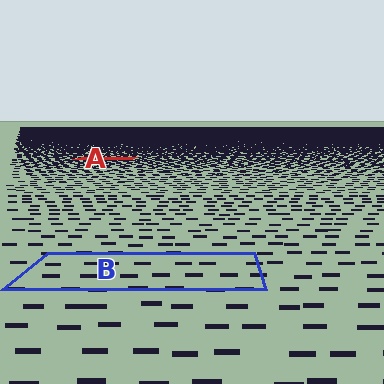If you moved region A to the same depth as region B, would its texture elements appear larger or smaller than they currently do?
They would appear larger. At a closer depth, the same texture elements are projected at a bigger on-screen size.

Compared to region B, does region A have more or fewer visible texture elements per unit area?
Region A has more texture elements per unit area — they are packed more densely because it is farther away.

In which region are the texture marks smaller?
The texture marks are smaller in region A, because it is farther away.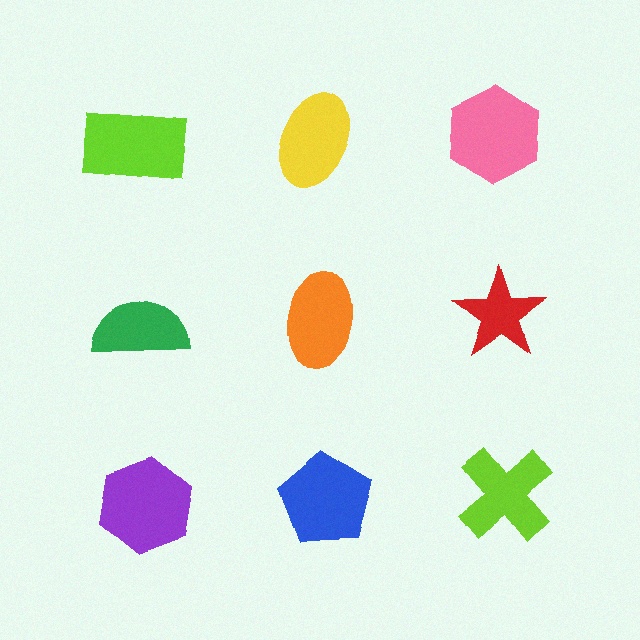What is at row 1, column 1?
A lime rectangle.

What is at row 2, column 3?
A red star.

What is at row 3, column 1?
A purple hexagon.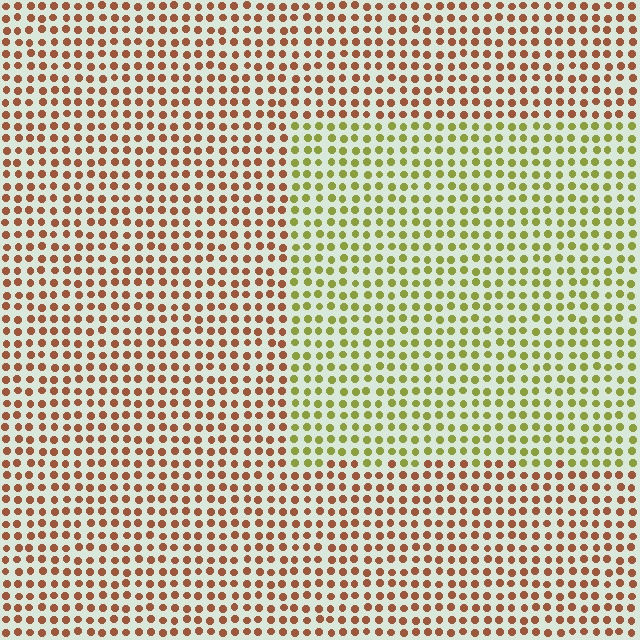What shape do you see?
I see a rectangle.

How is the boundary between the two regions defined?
The boundary is defined purely by a slight shift in hue (about 56 degrees). Spacing, size, and orientation are identical on both sides.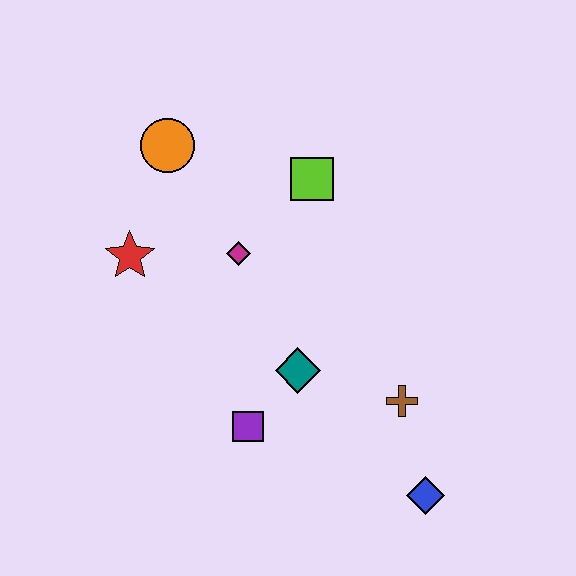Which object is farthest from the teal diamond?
The orange circle is farthest from the teal diamond.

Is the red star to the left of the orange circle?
Yes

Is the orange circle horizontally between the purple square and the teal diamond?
No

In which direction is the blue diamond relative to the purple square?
The blue diamond is to the right of the purple square.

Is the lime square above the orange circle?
No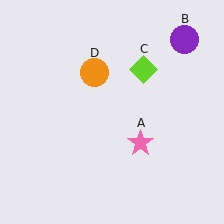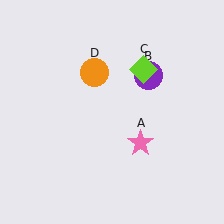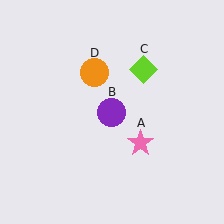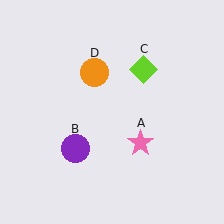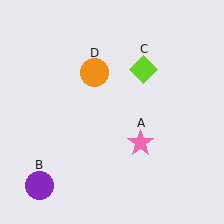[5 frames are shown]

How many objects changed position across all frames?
1 object changed position: purple circle (object B).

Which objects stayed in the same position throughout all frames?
Pink star (object A) and lime diamond (object C) and orange circle (object D) remained stationary.